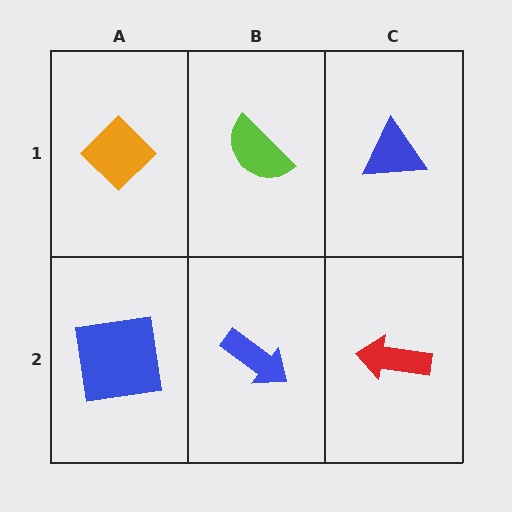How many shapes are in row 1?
3 shapes.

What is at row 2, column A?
A blue square.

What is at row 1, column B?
A lime semicircle.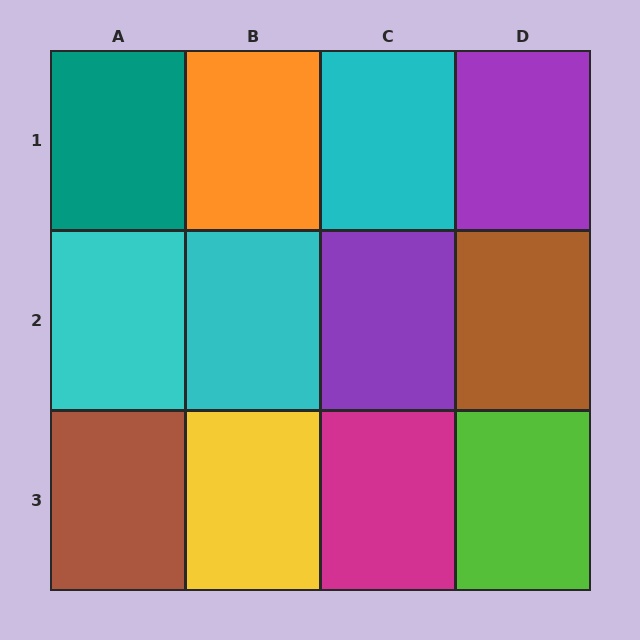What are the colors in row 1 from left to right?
Teal, orange, cyan, purple.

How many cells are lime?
1 cell is lime.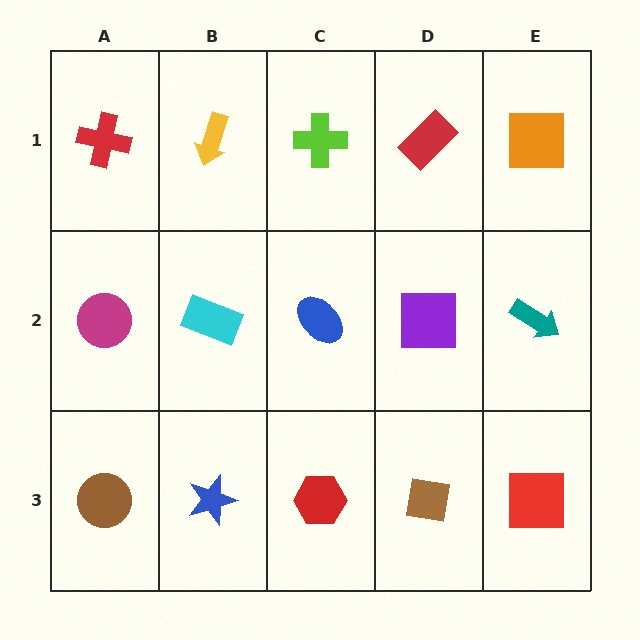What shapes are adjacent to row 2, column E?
An orange square (row 1, column E), a red square (row 3, column E), a purple square (row 2, column D).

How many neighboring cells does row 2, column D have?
4.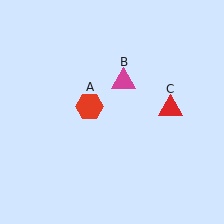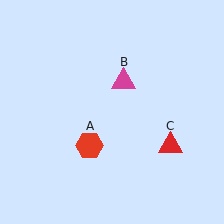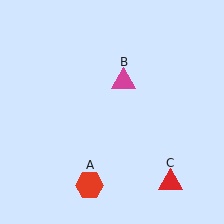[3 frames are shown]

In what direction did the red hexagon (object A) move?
The red hexagon (object A) moved down.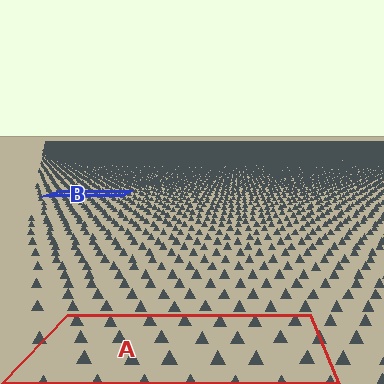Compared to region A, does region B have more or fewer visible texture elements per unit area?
Region B has more texture elements per unit area — they are packed more densely because it is farther away.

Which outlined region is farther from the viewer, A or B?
Region B is farther from the viewer — the texture elements inside it appear smaller and more densely packed.